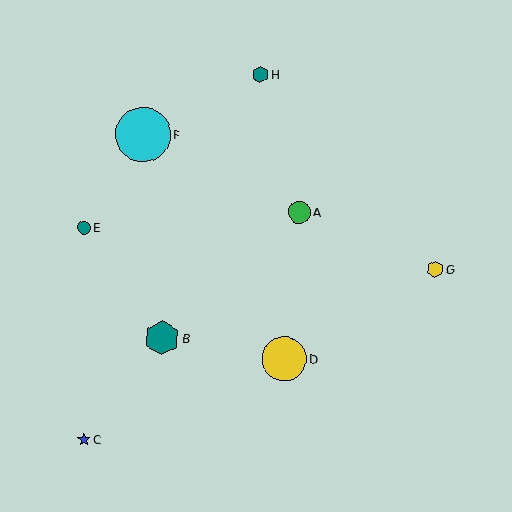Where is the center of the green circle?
The center of the green circle is at (299, 212).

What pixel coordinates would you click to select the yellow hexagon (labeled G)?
Click at (435, 269) to select the yellow hexagon G.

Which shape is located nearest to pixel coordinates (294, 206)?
The green circle (labeled A) at (299, 212) is nearest to that location.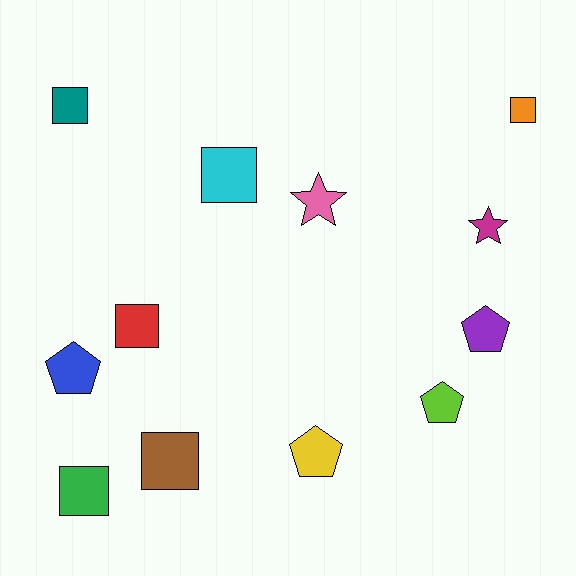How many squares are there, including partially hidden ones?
There are 6 squares.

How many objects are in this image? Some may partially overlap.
There are 12 objects.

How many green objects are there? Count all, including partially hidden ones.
There is 1 green object.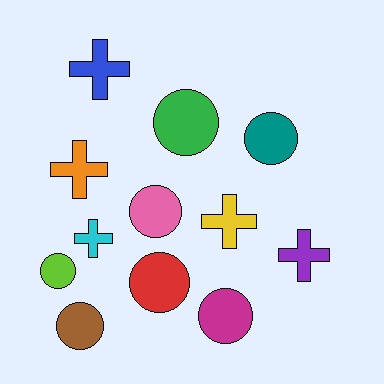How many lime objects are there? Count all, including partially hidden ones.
There is 1 lime object.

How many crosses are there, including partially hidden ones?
There are 5 crosses.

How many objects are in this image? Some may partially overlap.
There are 12 objects.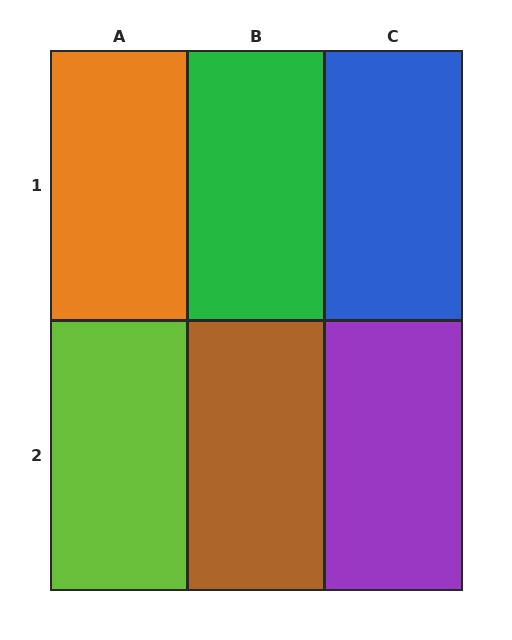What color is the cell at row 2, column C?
Purple.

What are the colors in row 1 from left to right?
Orange, green, blue.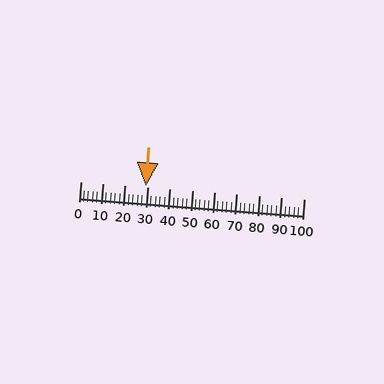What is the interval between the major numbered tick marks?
The major tick marks are spaced 10 units apart.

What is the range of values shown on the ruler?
The ruler shows values from 0 to 100.